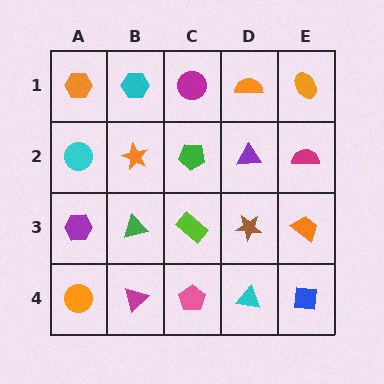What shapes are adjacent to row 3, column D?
A purple triangle (row 2, column D), a cyan triangle (row 4, column D), a lime rectangle (row 3, column C), an orange trapezoid (row 3, column E).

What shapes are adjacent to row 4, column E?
An orange trapezoid (row 3, column E), a cyan triangle (row 4, column D).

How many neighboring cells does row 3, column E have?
3.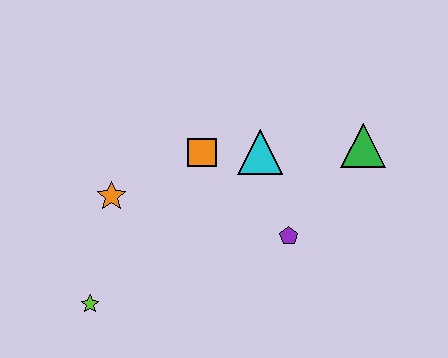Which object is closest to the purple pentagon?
The cyan triangle is closest to the purple pentagon.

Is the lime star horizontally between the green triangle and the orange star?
No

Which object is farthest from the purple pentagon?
The lime star is farthest from the purple pentagon.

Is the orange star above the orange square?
No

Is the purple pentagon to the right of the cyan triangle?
Yes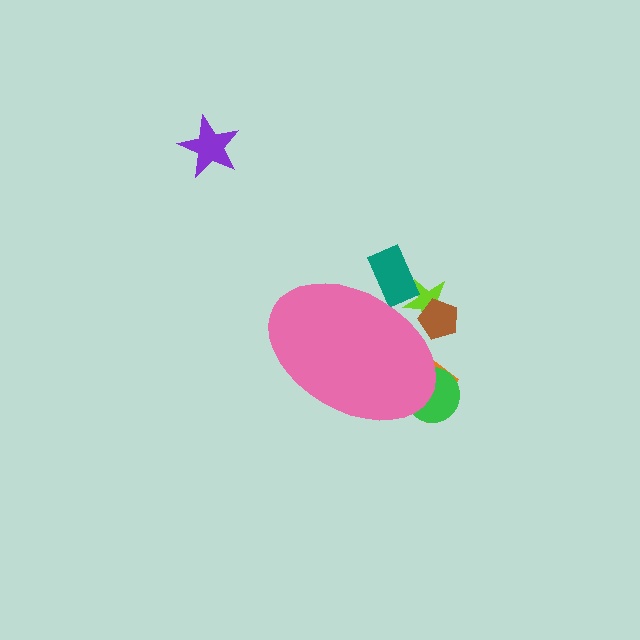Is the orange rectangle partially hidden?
Yes, the orange rectangle is partially hidden behind the pink ellipse.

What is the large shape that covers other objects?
A pink ellipse.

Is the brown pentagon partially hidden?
Yes, the brown pentagon is partially hidden behind the pink ellipse.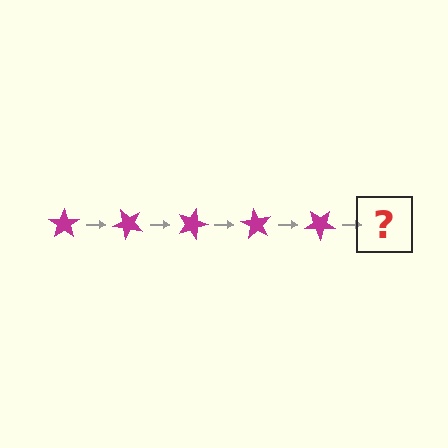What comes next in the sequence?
The next element should be a magenta star rotated 225 degrees.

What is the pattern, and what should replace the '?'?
The pattern is that the star rotates 45 degrees each step. The '?' should be a magenta star rotated 225 degrees.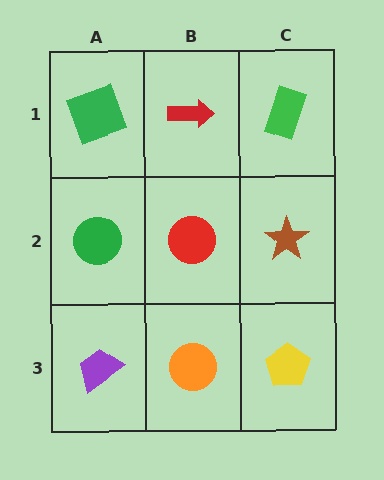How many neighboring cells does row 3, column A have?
2.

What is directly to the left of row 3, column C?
An orange circle.